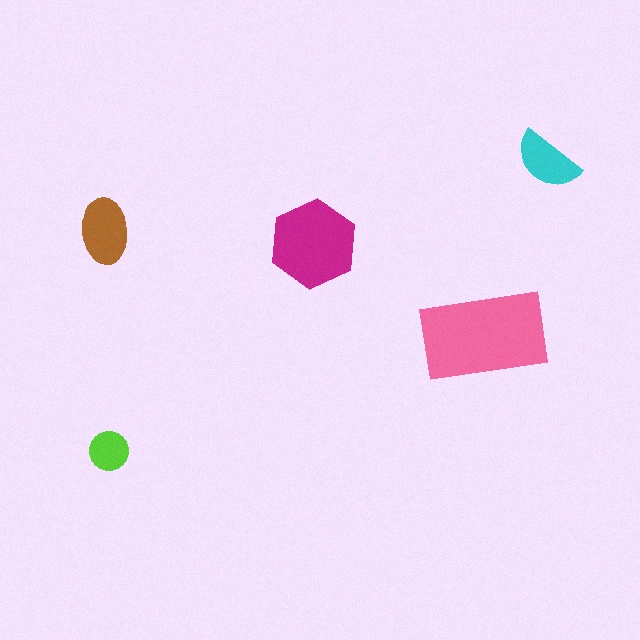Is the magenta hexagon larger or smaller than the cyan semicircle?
Larger.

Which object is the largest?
The pink rectangle.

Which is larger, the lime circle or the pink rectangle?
The pink rectangle.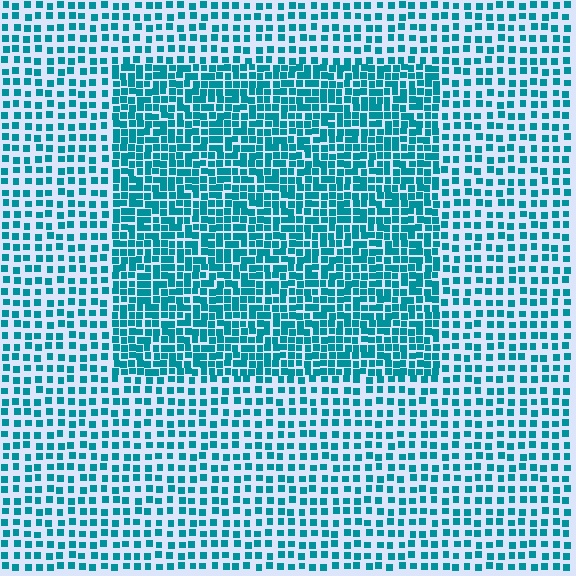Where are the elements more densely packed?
The elements are more densely packed inside the rectangle boundary.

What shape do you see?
I see a rectangle.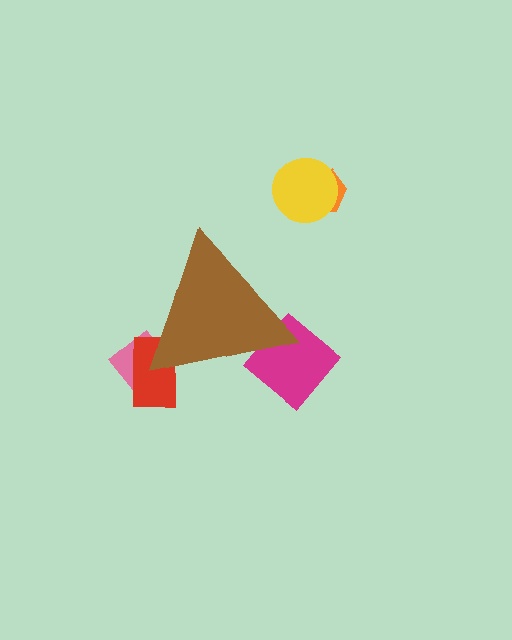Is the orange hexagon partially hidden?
No, the orange hexagon is fully visible.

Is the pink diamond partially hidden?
Yes, the pink diamond is partially hidden behind the brown triangle.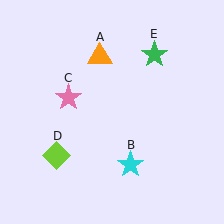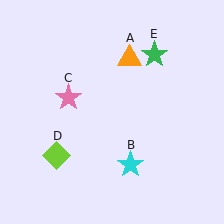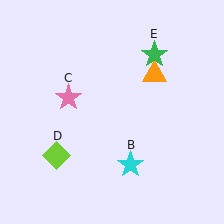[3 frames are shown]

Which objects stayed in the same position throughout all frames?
Cyan star (object B) and pink star (object C) and lime diamond (object D) and green star (object E) remained stationary.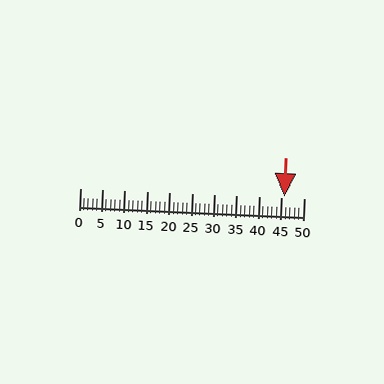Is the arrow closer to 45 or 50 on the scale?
The arrow is closer to 45.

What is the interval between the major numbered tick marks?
The major tick marks are spaced 5 units apart.